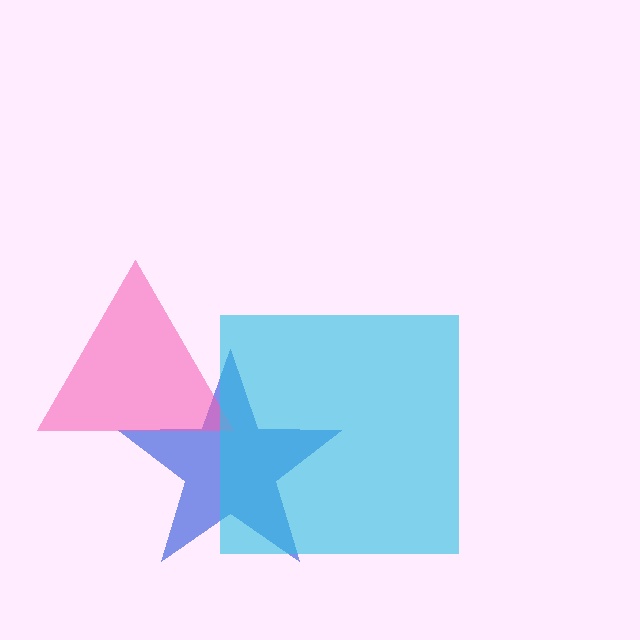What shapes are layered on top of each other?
The layered shapes are: a blue star, a pink triangle, a cyan square.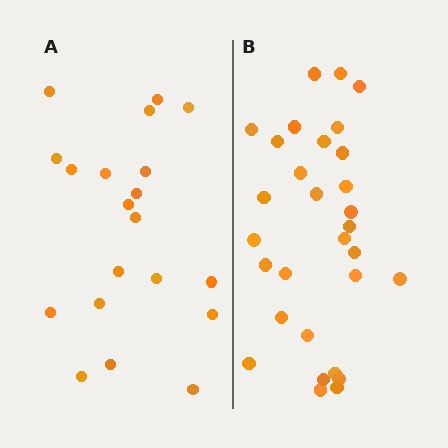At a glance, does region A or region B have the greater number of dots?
Region B (the right region) has more dots.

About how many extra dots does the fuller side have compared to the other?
Region B has roughly 10 or so more dots than region A.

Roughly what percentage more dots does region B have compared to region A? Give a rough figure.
About 50% more.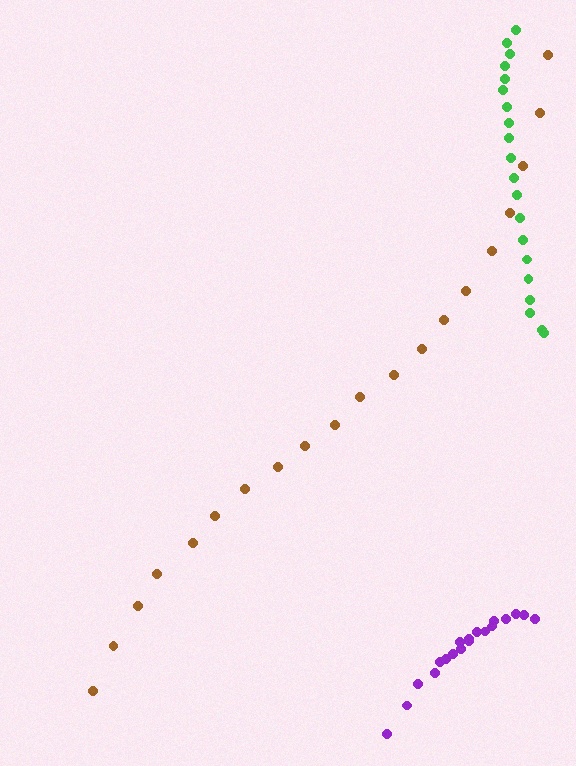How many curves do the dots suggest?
There are 3 distinct paths.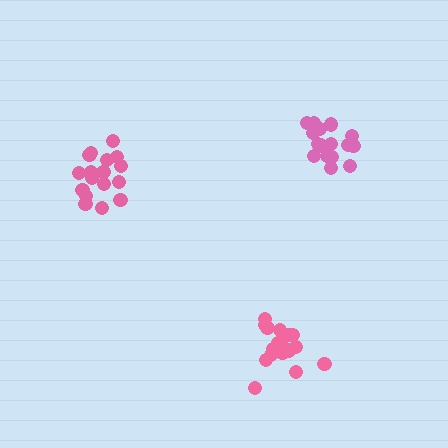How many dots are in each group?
Group 1: 17 dots, Group 2: 19 dots, Group 3: 16 dots (52 total).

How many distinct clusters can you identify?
There are 3 distinct clusters.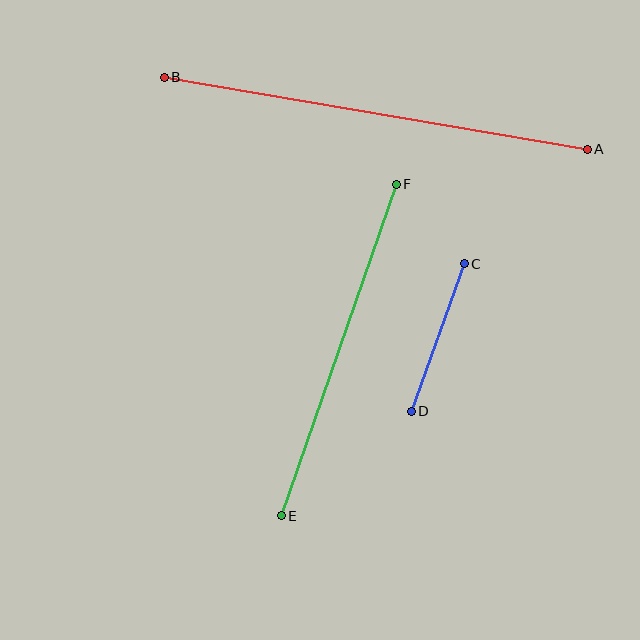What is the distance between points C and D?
The distance is approximately 157 pixels.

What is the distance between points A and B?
The distance is approximately 429 pixels.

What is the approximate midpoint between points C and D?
The midpoint is at approximately (438, 337) pixels.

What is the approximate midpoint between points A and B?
The midpoint is at approximately (376, 113) pixels.